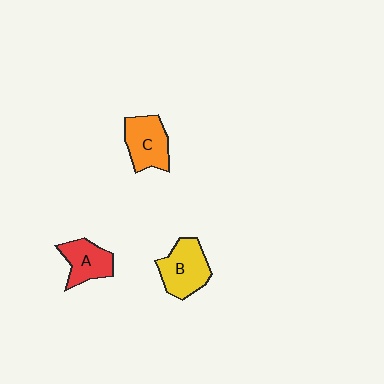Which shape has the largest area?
Shape B (yellow).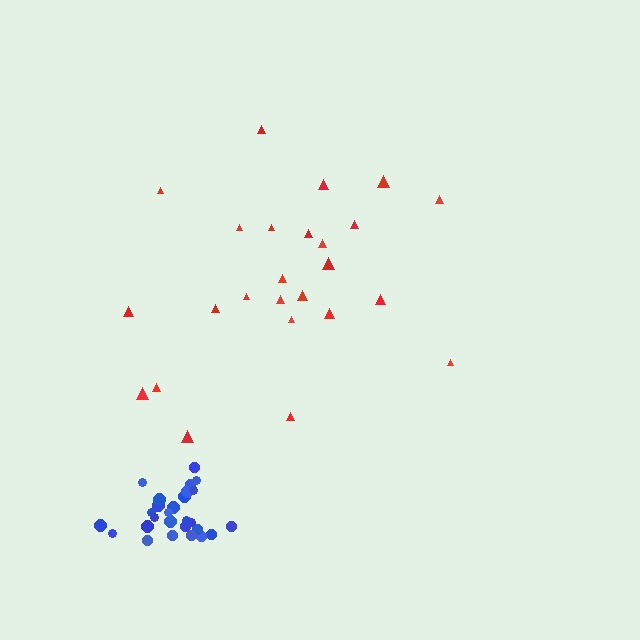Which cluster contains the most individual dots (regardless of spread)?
Blue (27).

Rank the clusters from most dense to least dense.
blue, red.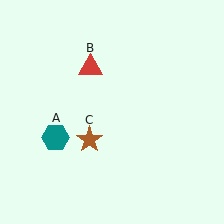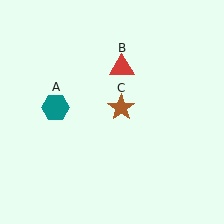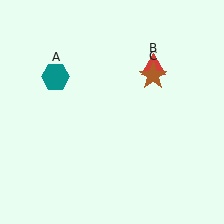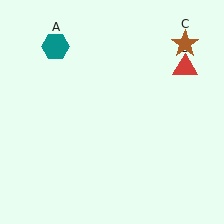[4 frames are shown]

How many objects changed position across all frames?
3 objects changed position: teal hexagon (object A), red triangle (object B), brown star (object C).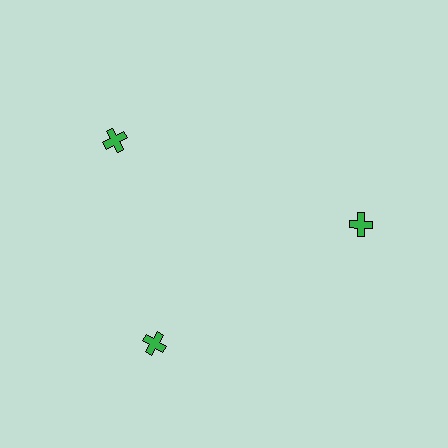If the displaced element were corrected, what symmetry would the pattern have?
It would have 3-fold rotational symmetry — the pattern would map onto itself every 120 degrees.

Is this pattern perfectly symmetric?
No. The 3 green crosses are arranged in a ring, but one element near the 11 o'clock position is rotated out of alignment along the ring, breaking the 3-fold rotational symmetry.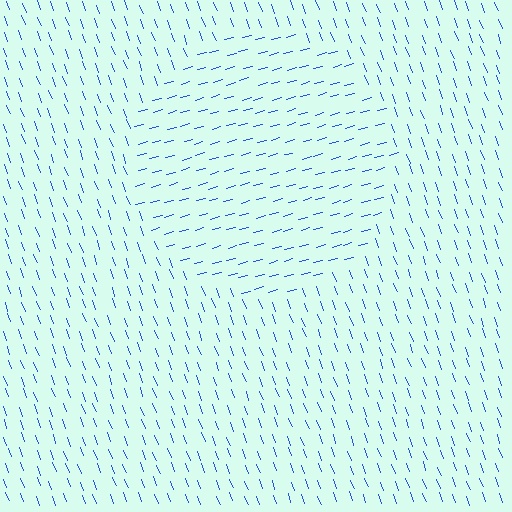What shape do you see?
I see a circle.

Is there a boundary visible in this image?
Yes, there is a texture boundary formed by a change in line orientation.